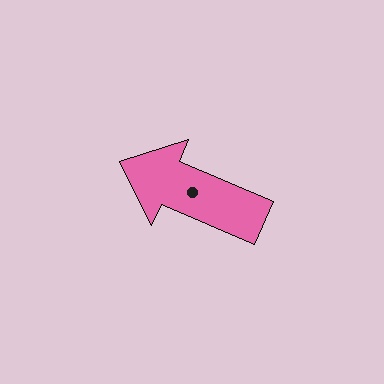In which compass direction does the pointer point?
Northwest.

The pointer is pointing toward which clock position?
Roughly 10 o'clock.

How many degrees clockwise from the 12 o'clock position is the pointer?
Approximately 293 degrees.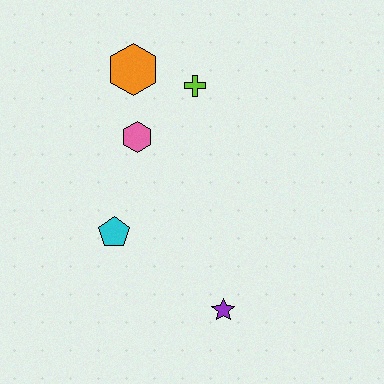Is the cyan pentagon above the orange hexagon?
No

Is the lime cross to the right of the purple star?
No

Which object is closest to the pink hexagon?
The orange hexagon is closest to the pink hexagon.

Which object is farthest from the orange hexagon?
The purple star is farthest from the orange hexagon.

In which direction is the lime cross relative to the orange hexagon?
The lime cross is to the right of the orange hexagon.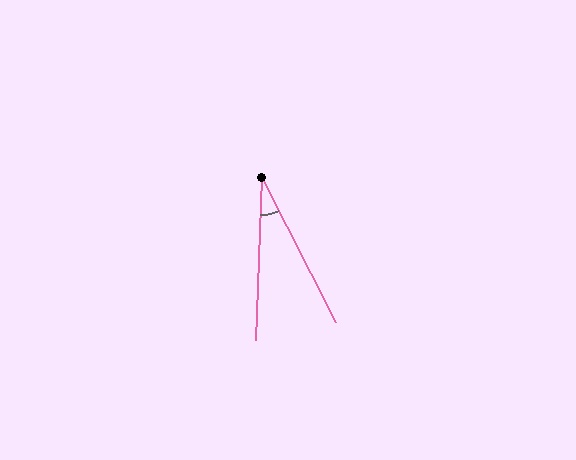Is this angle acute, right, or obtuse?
It is acute.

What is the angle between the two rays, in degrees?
Approximately 29 degrees.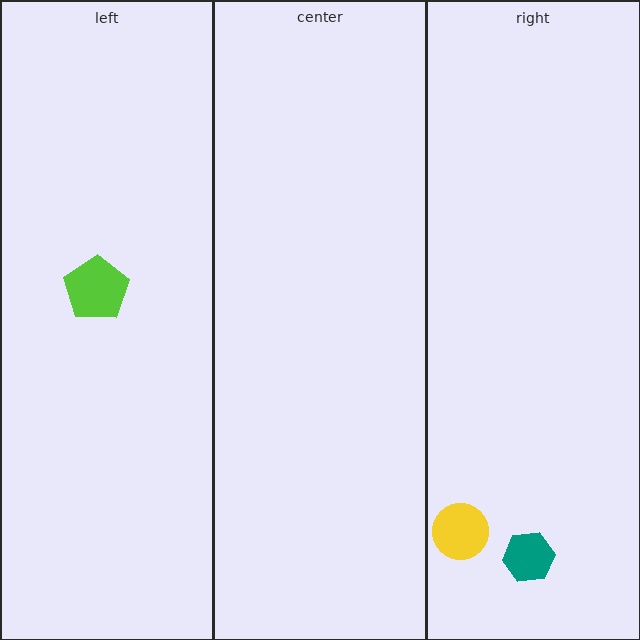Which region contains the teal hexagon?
The right region.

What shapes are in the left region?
The lime pentagon.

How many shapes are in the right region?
2.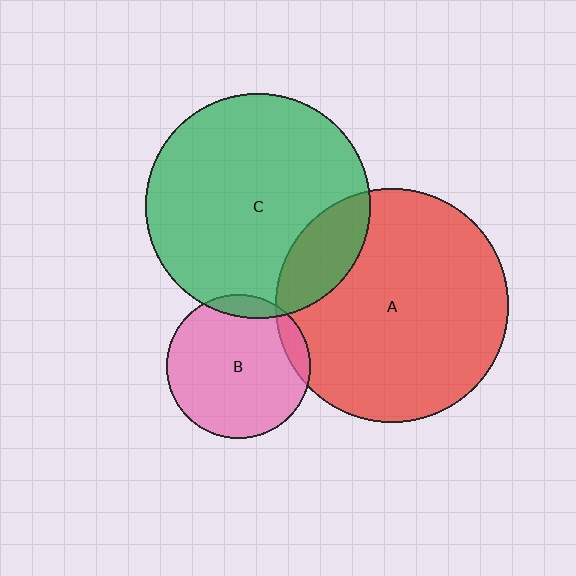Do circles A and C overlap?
Yes.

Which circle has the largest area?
Circle A (red).